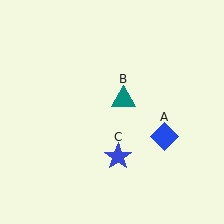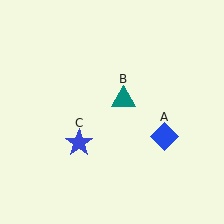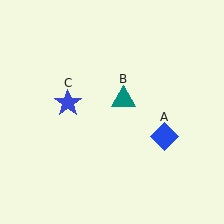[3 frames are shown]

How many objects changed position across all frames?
1 object changed position: blue star (object C).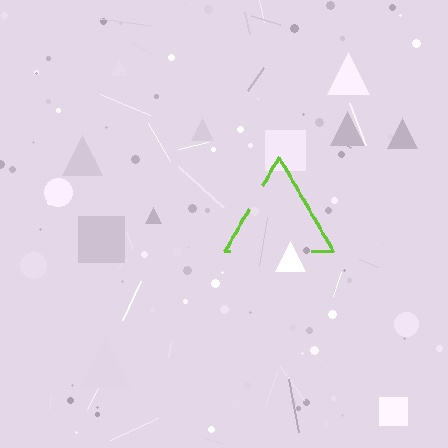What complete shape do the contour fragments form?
The contour fragments form a triangle.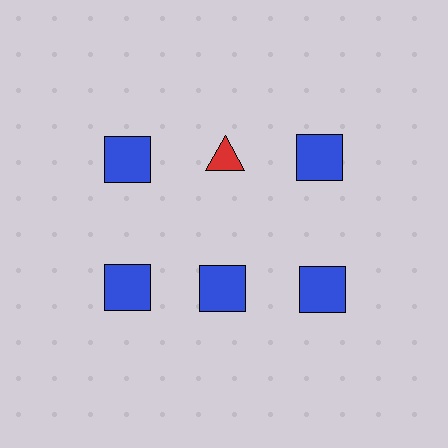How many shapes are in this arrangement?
There are 6 shapes arranged in a grid pattern.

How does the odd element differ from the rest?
It differs in both color (red instead of blue) and shape (triangle instead of square).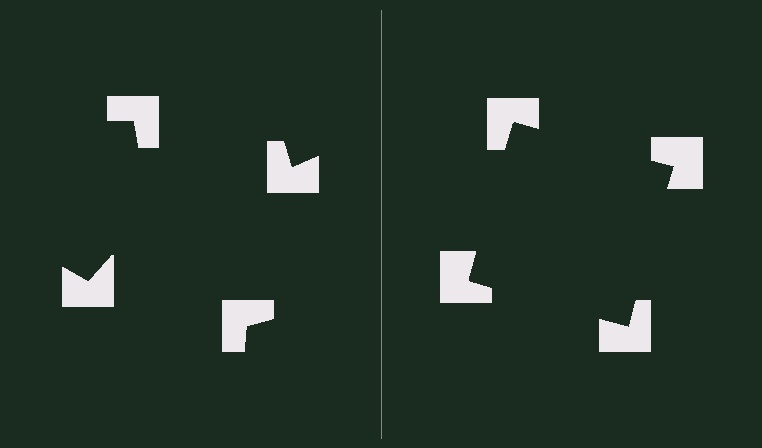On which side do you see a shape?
An illusory square appears on the right side. On the left side the wedge cuts are rotated, so no coherent shape forms.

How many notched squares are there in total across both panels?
8 — 4 on each side.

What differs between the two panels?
The notched squares are positioned identically on both sides; only the wedge orientations differ. On the right they align to a square; on the left they are misaligned.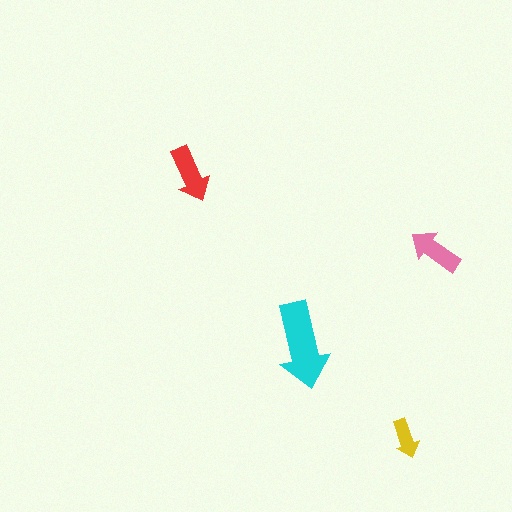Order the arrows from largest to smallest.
the cyan one, the red one, the pink one, the yellow one.